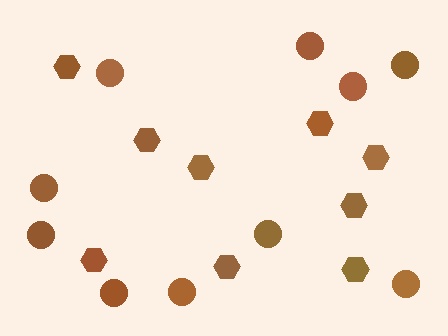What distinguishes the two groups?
There are 2 groups: one group of hexagons (9) and one group of circles (10).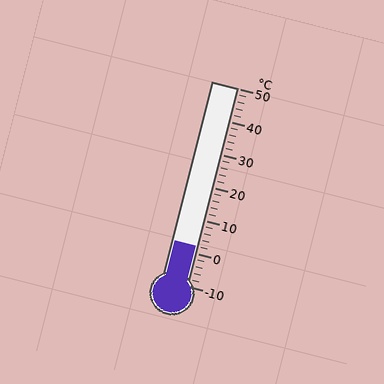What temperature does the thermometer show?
The thermometer shows approximately 2°C.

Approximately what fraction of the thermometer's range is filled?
The thermometer is filled to approximately 20% of its range.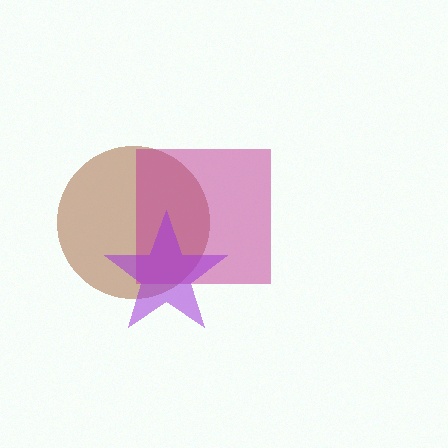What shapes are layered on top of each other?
The layered shapes are: a brown circle, a magenta square, a purple star.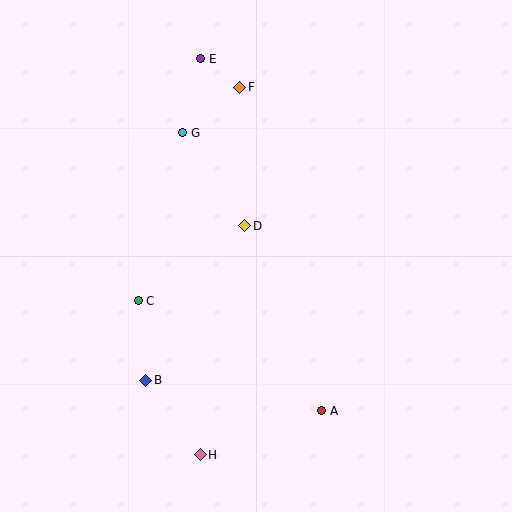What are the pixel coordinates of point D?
Point D is at (245, 226).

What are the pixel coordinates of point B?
Point B is at (146, 380).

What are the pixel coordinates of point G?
Point G is at (183, 133).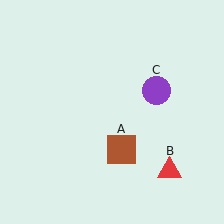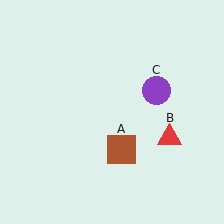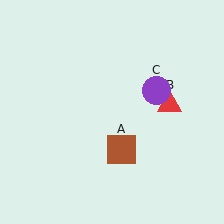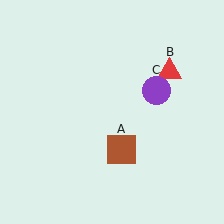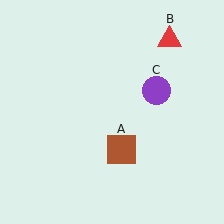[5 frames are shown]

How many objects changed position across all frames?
1 object changed position: red triangle (object B).